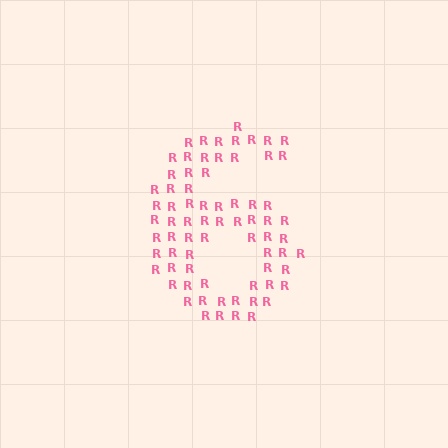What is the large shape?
The large shape is the digit 6.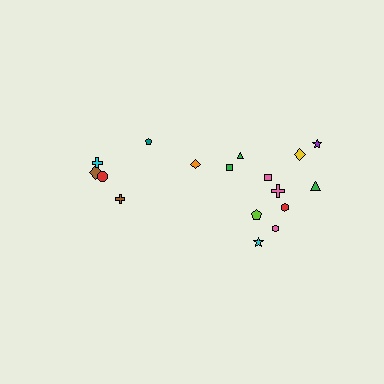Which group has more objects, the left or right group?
The right group.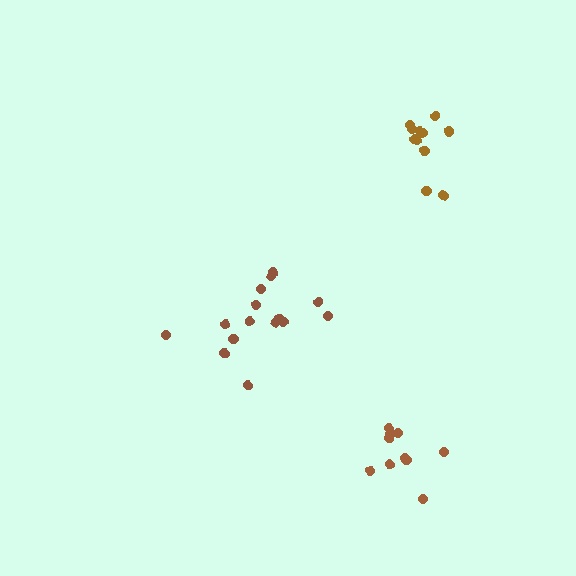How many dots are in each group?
Group 1: 15 dots, Group 2: 11 dots, Group 3: 10 dots (36 total).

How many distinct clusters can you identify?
There are 3 distinct clusters.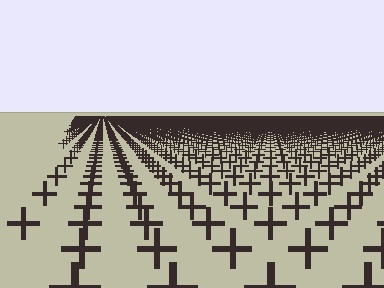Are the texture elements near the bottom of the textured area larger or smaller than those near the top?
Larger. Near the bottom, elements are closer to the viewer and appear at a bigger on-screen size.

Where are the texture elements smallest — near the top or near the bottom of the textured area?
Near the top.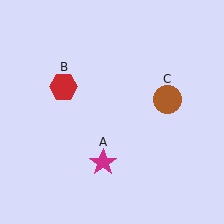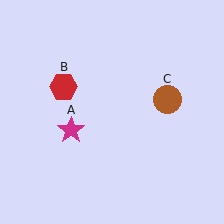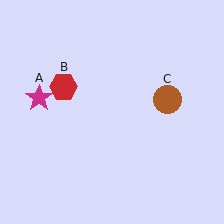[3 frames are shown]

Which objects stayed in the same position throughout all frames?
Red hexagon (object B) and brown circle (object C) remained stationary.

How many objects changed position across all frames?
1 object changed position: magenta star (object A).